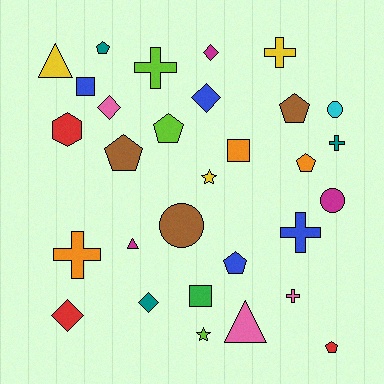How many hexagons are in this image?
There is 1 hexagon.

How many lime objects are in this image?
There are 3 lime objects.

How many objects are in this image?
There are 30 objects.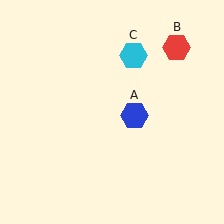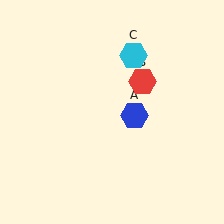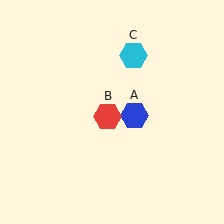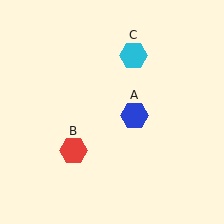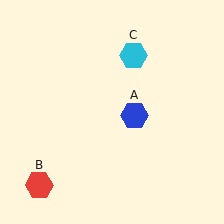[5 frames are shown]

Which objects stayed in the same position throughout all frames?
Blue hexagon (object A) and cyan hexagon (object C) remained stationary.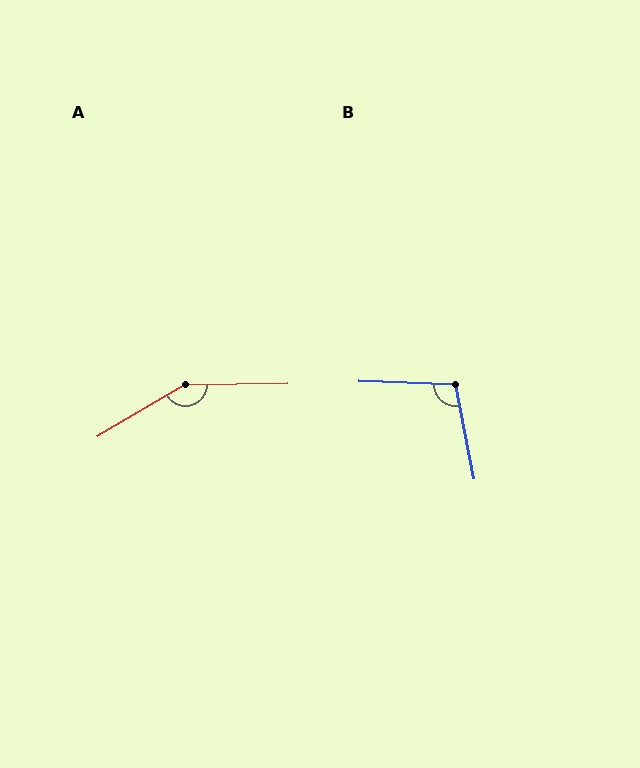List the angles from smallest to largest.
B (103°), A (150°).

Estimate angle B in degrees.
Approximately 103 degrees.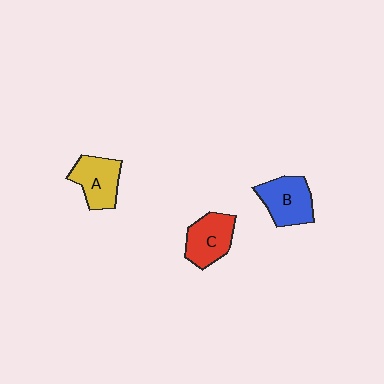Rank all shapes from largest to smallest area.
From largest to smallest: B (blue), C (red), A (yellow).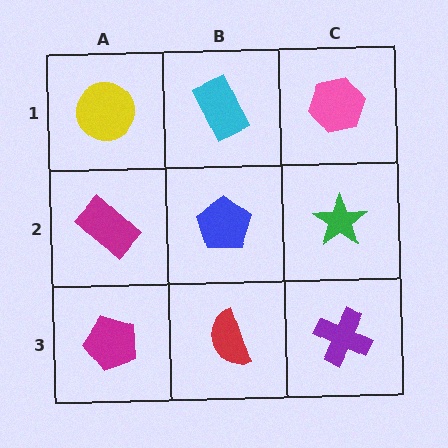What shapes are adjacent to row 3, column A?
A magenta rectangle (row 2, column A), a red semicircle (row 3, column B).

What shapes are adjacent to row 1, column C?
A green star (row 2, column C), a cyan rectangle (row 1, column B).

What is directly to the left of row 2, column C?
A blue pentagon.